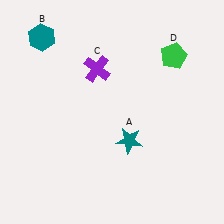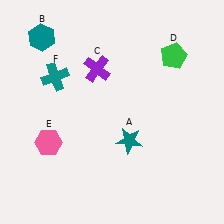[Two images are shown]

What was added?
A pink hexagon (E), a teal cross (F) were added in Image 2.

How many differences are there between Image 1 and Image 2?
There are 2 differences between the two images.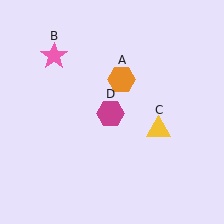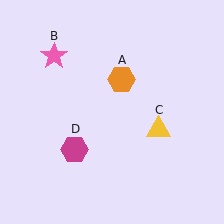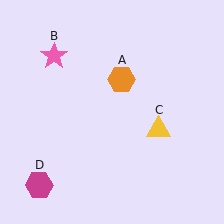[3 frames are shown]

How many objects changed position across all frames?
1 object changed position: magenta hexagon (object D).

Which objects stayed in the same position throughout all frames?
Orange hexagon (object A) and pink star (object B) and yellow triangle (object C) remained stationary.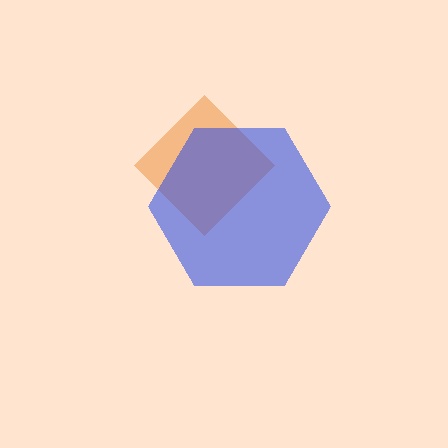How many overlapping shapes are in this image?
There are 2 overlapping shapes in the image.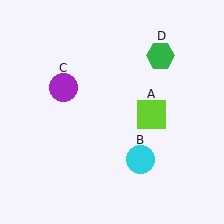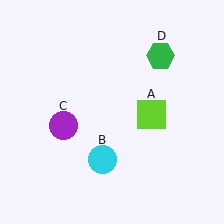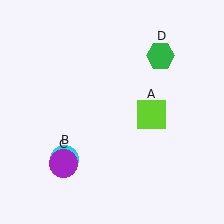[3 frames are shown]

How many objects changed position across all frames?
2 objects changed position: cyan circle (object B), purple circle (object C).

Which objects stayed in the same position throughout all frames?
Lime square (object A) and green hexagon (object D) remained stationary.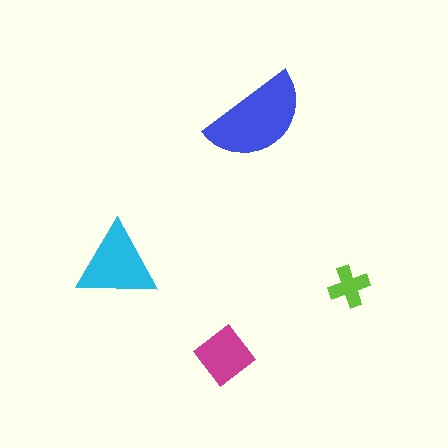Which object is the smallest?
The lime cross.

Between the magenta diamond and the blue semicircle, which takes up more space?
The blue semicircle.